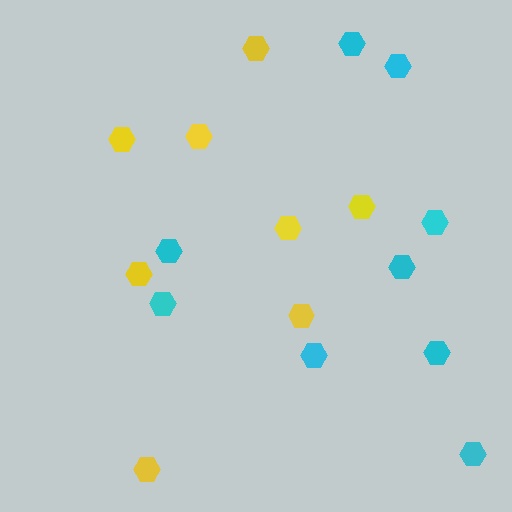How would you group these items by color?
There are 2 groups: one group of cyan hexagons (9) and one group of yellow hexagons (8).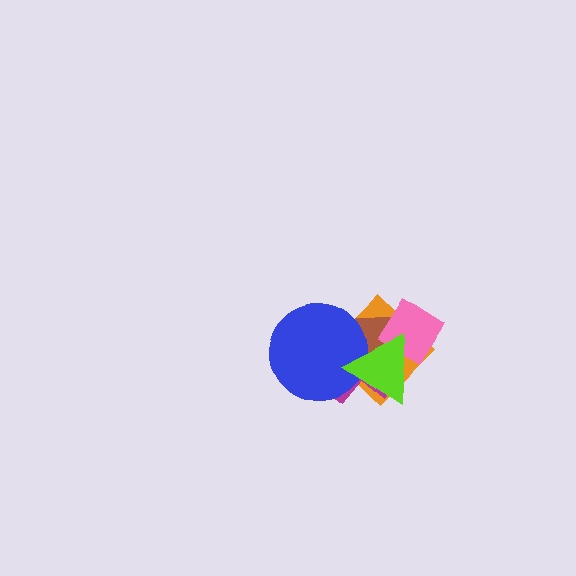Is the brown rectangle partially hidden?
Yes, it is partially covered by another shape.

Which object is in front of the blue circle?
The lime triangle is in front of the blue circle.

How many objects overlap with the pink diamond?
4 objects overlap with the pink diamond.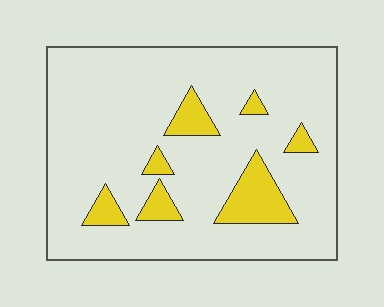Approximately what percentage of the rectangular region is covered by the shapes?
Approximately 15%.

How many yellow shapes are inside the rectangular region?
7.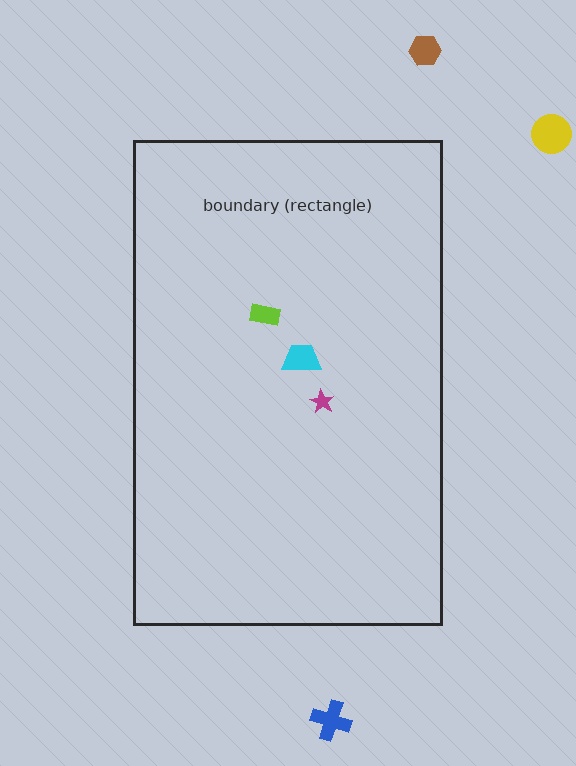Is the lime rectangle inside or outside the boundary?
Inside.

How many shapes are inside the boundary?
3 inside, 3 outside.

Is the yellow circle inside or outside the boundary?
Outside.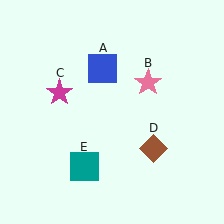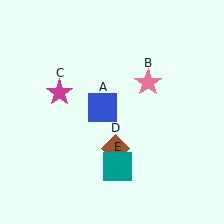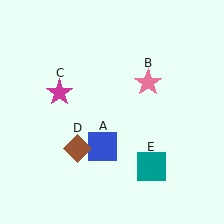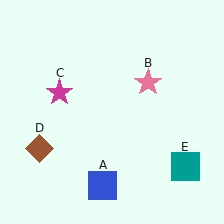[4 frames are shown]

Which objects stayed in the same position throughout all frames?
Pink star (object B) and magenta star (object C) remained stationary.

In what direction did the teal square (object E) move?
The teal square (object E) moved right.